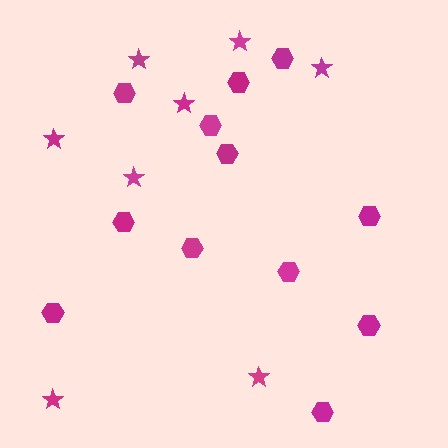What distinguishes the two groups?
There are 2 groups: one group of hexagons (12) and one group of stars (8).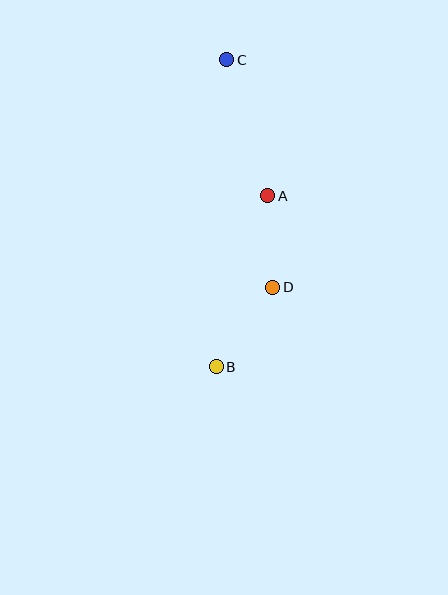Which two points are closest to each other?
Points A and D are closest to each other.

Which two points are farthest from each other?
Points B and C are farthest from each other.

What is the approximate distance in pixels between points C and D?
The distance between C and D is approximately 232 pixels.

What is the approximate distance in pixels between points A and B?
The distance between A and B is approximately 179 pixels.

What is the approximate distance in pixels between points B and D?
The distance between B and D is approximately 98 pixels.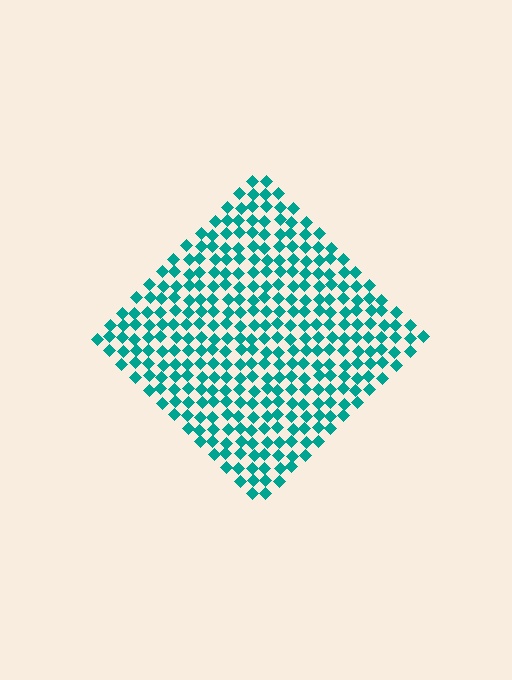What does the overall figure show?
The overall figure shows a diamond.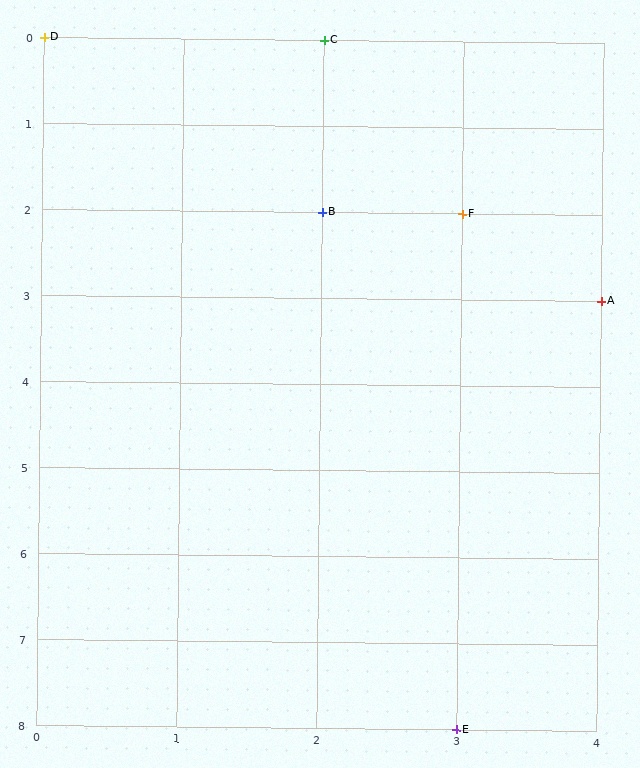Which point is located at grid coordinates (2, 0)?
Point C is at (2, 0).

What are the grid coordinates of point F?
Point F is at grid coordinates (3, 2).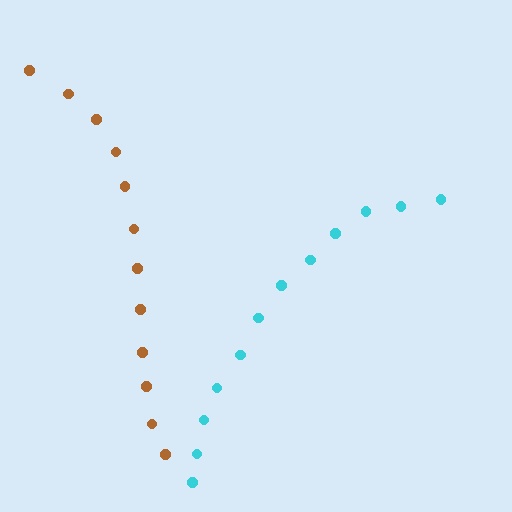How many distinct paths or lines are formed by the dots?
There are 2 distinct paths.